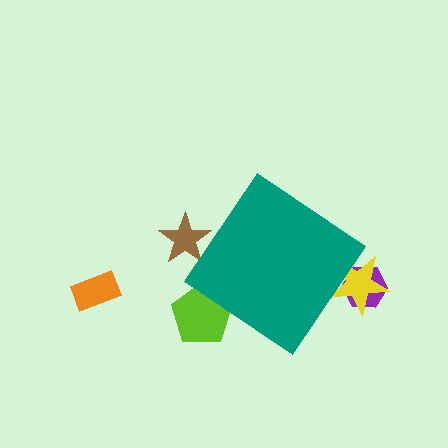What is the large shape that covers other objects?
A teal diamond.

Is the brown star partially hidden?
Yes, the brown star is partially hidden behind the teal diamond.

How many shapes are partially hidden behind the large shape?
4 shapes are partially hidden.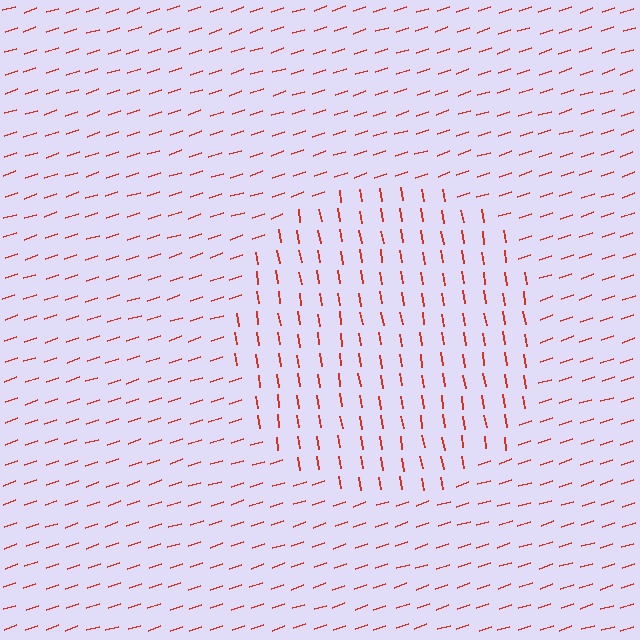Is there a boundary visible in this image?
Yes, there is a texture boundary formed by a change in line orientation.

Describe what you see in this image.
The image is filled with small red line segments. A circle region in the image has lines oriented differently from the surrounding lines, creating a visible texture boundary.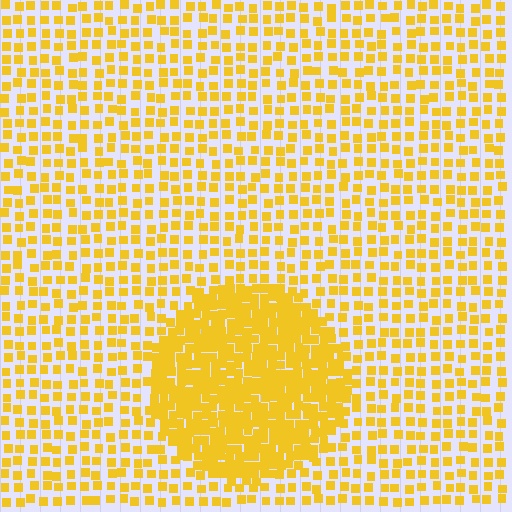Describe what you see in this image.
The image contains small yellow elements arranged at two different densities. A circle-shaped region is visible where the elements are more densely packed than the surrounding area.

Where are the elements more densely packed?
The elements are more densely packed inside the circle boundary.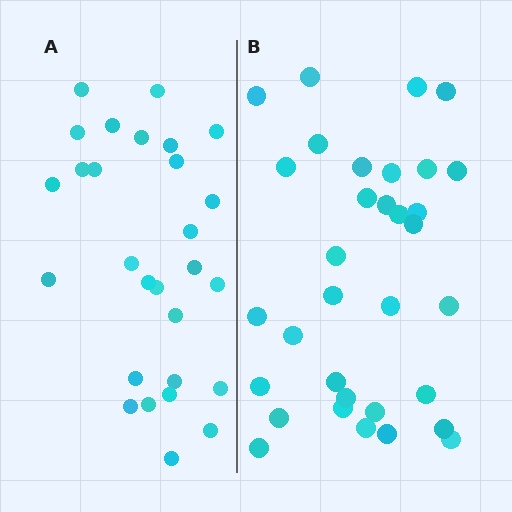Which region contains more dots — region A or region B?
Region B (the right region) has more dots.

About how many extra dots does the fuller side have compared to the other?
Region B has about 5 more dots than region A.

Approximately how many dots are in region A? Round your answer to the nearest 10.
About 30 dots. (The exact count is 28, which rounds to 30.)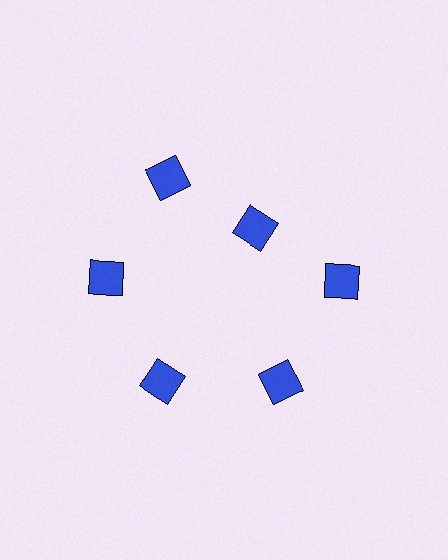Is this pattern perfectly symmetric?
No. The 6 blue diamonds are arranged in a ring, but one element near the 1 o'clock position is pulled inward toward the center, breaking the 6-fold rotational symmetry.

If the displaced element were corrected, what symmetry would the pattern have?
It would have 6-fold rotational symmetry — the pattern would map onto itself every 60 degrees.